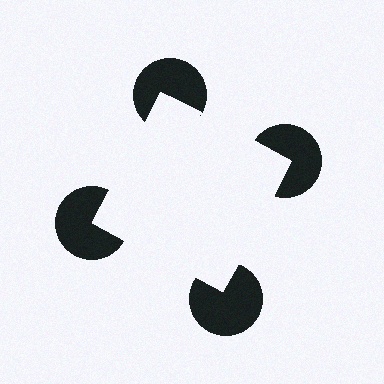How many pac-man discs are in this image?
There are 4 — one at each vertex of the illusory square.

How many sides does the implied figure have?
4 sides.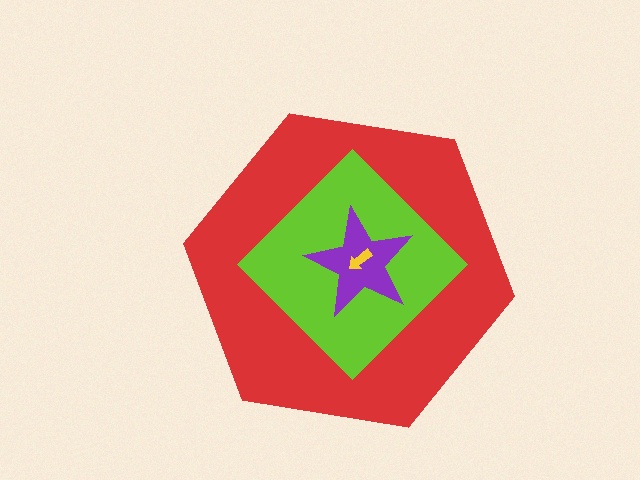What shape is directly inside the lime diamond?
The purple star.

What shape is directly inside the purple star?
The yellow arrow.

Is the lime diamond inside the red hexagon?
Yes.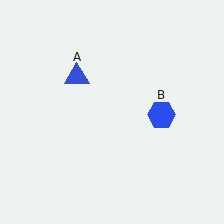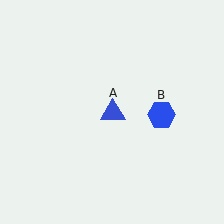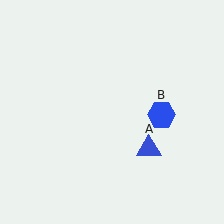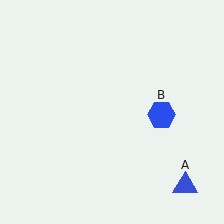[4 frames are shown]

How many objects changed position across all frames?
1 object changed position: blue triangle (object A).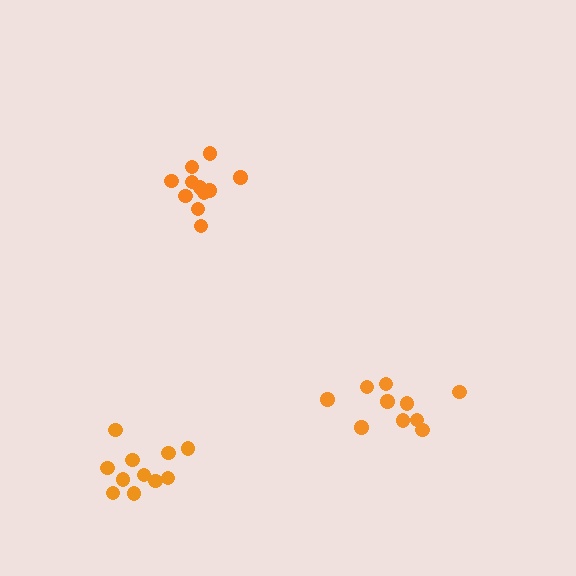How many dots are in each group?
Group 1: 11 dots, Group 2: 11 dots, Group 3: 10 dots (32 total).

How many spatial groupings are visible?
There are 3 spatial groupings.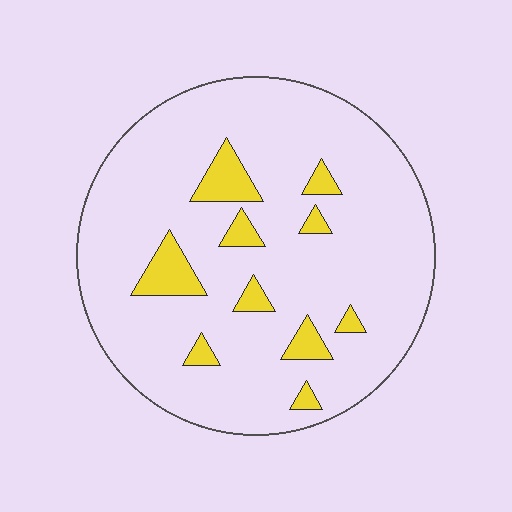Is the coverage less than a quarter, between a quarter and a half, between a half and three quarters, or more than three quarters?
Less than a quarter.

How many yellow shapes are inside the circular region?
10.